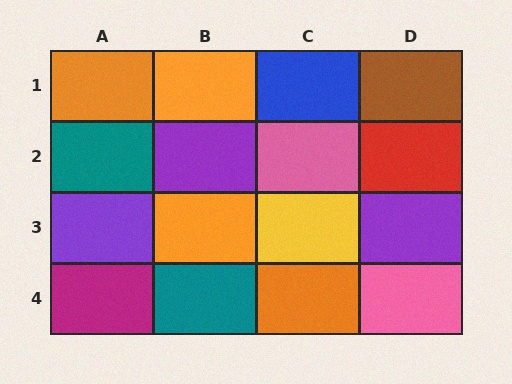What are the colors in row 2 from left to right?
Teal, purple, pink, red.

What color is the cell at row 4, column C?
Orange.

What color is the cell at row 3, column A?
Purple.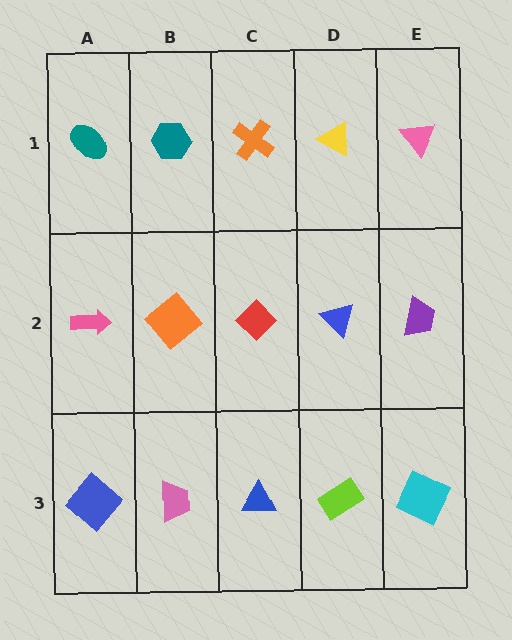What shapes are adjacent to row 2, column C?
An orange cross (row 1, column C), a blue triangle (row 3, column C), an orange diamond (row 2, column B), a blue triangle (row 2, column D).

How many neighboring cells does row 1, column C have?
3.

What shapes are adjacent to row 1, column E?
A purple trapezoid (row 2, column E), a yellow triangle (row 1, column D).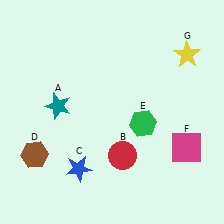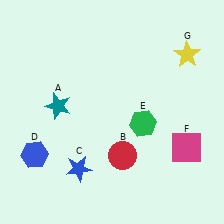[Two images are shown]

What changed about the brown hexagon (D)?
In Image 1, D is brown. In Image 2, it changed to blue.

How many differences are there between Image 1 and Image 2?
There is 1 difference between the two images.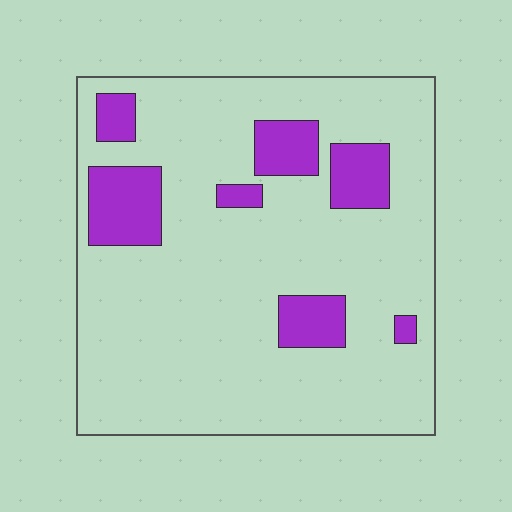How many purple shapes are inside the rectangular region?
7.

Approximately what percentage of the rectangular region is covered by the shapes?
Approximately 15%.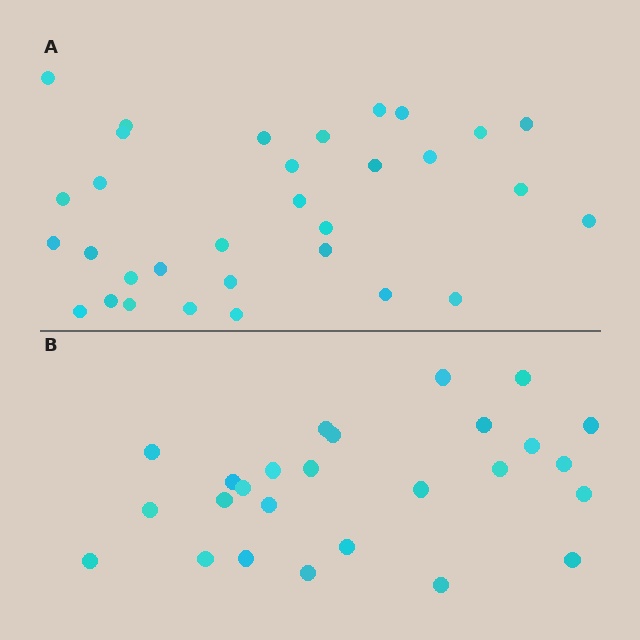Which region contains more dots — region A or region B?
Region A (the top region) has more dots.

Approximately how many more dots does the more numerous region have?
Region A has about 6 more dots than region B.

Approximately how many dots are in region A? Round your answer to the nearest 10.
About 30 dots. (The exact count is 32, which rounds to 30.)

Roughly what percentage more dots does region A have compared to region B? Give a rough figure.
About 25% more.